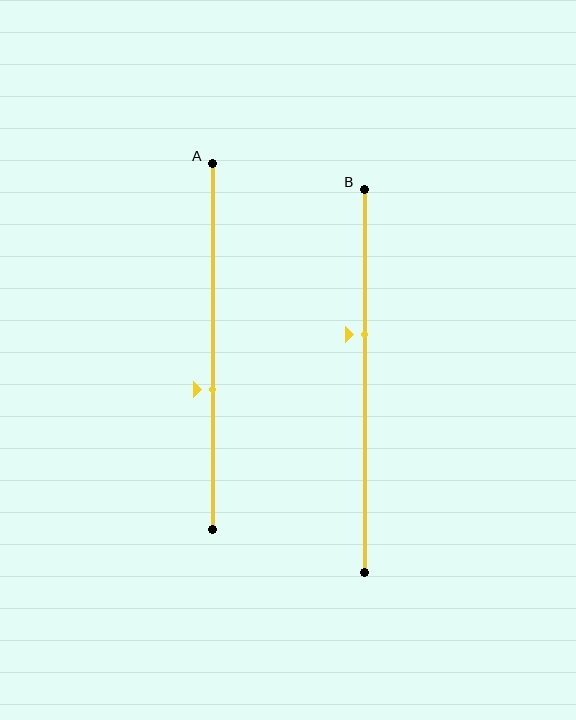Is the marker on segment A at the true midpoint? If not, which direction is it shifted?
No, the marker on segment A is shifted downward by about 12% of the segment length.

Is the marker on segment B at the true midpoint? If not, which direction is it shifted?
No, the marker on segment B is shifted upward by about 12% of the segment length.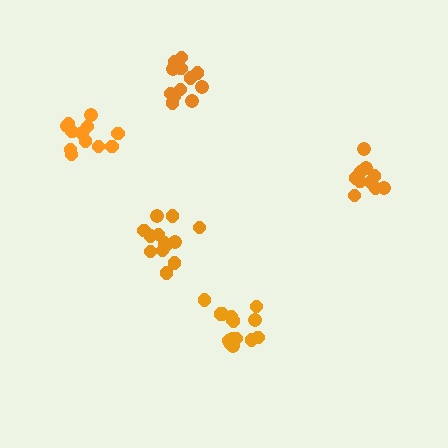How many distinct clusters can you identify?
There are 5 distinct clusters.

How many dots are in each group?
Group 1: 13 dots, Group 2: 13 dots, Group 3: 10 dots, Group 4: 15 dots, Group 5: 12 dots (63 total).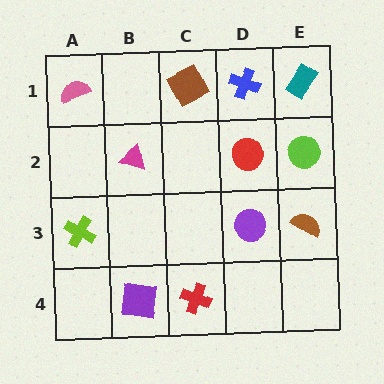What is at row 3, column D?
A purple circle.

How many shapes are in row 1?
4 shapes.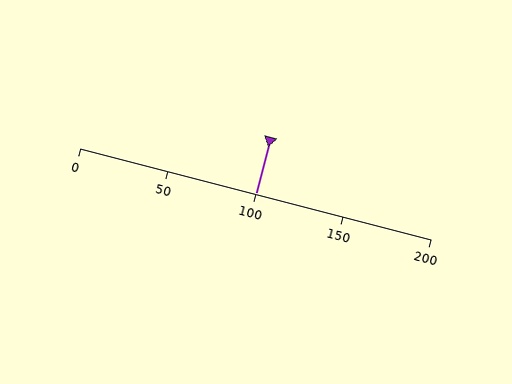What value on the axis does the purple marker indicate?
The marker indicates approximately 100.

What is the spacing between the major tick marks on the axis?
The major ticks are spaced 50 apart.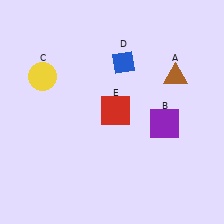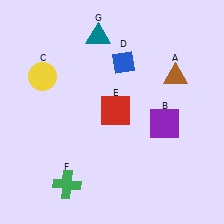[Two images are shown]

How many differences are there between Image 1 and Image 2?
There are 2 differences between the two images.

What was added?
A green cross (F), a teal triangle (G) were added in Image 2.